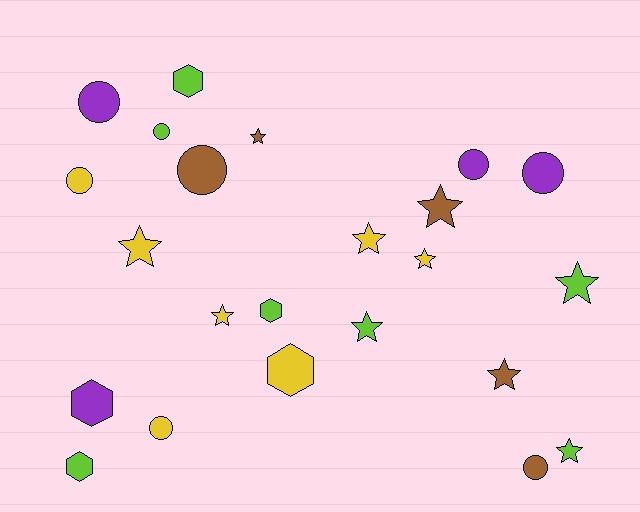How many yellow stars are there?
There are 4 yellow stars.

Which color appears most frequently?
Lime, with 7 objects.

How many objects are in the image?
There are 23 objects.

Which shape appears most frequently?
Star, with 10 objects.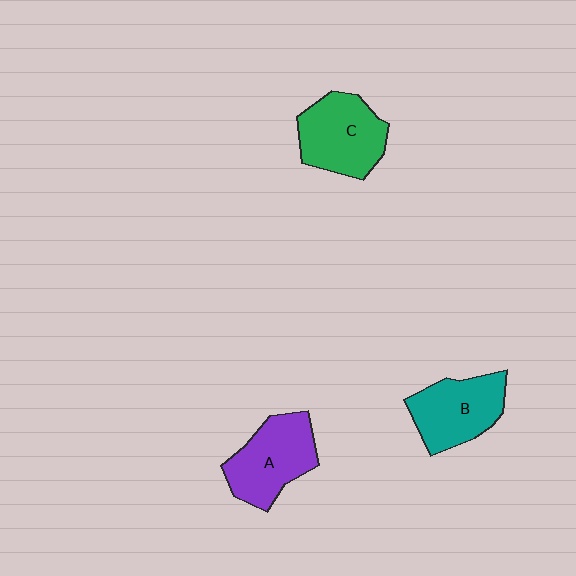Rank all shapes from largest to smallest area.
From largest to smallest: C (green), A (purple), B (teal).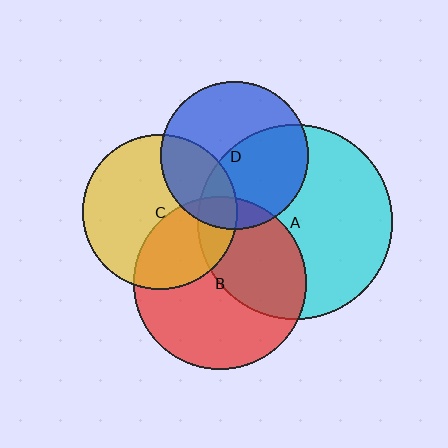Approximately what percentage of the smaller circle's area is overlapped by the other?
Approximately 30%.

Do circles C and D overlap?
Yes.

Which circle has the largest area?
Circle A (cyan).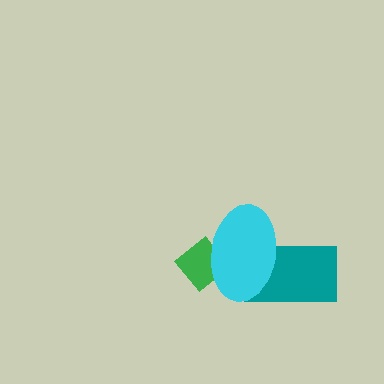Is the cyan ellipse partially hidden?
No, no other shape covers it.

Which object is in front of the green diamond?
The cyan ellipse is in front of the green diamond.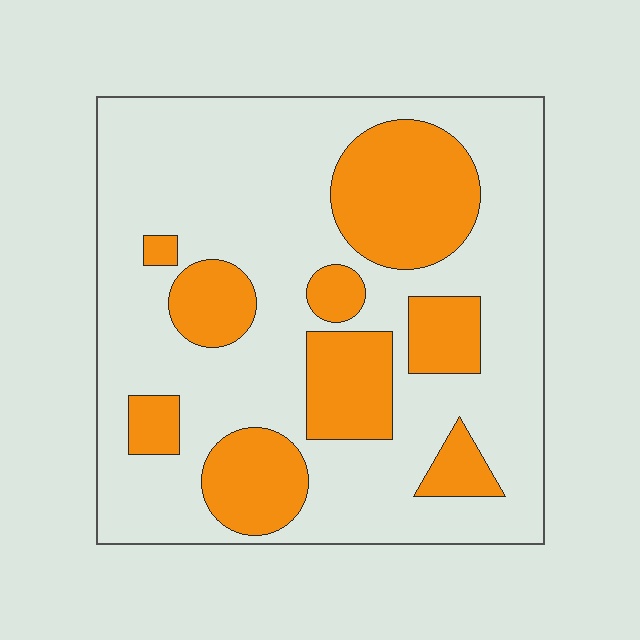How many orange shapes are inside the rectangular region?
9.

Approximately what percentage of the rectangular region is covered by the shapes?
Approximately 30%.